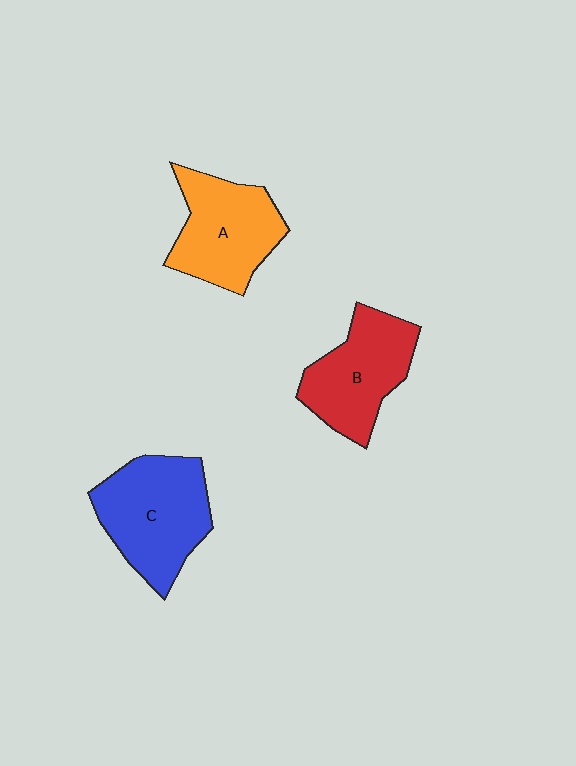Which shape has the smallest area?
Shape B (red).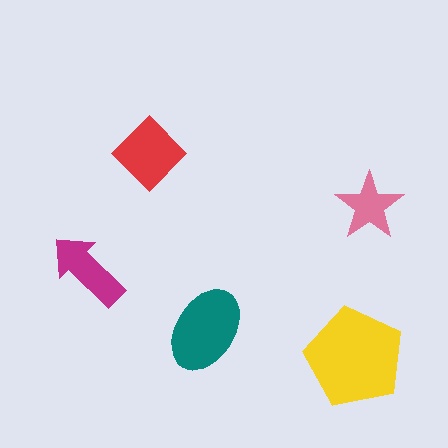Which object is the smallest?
The pink star.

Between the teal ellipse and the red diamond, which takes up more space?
The teal ellipse.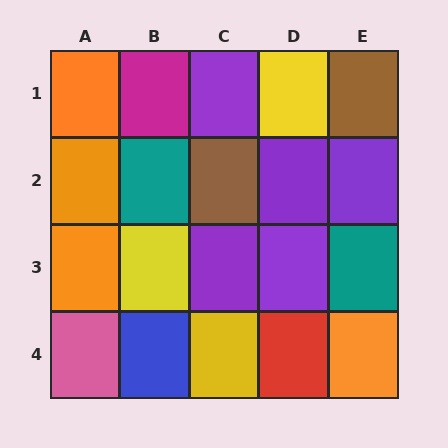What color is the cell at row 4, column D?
Red.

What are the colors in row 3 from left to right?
Orange, yellow, purple, purple, teal.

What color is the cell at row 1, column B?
Magenta.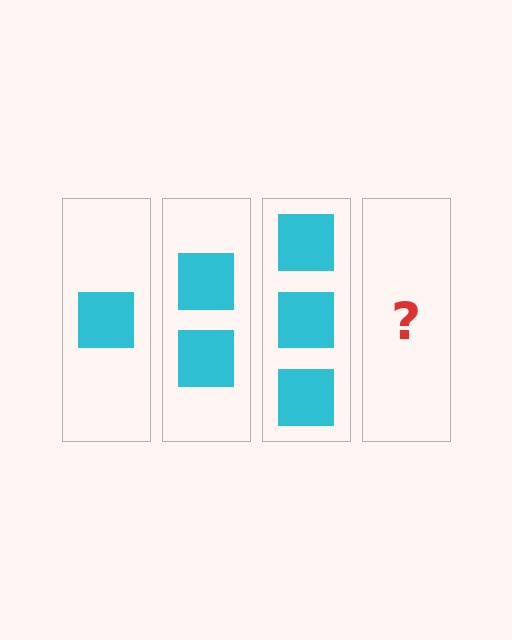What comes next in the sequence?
The next element should be 4 squares.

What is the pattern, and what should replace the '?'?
The pattern is that each step adds one more square. The '?' should be 4 squares.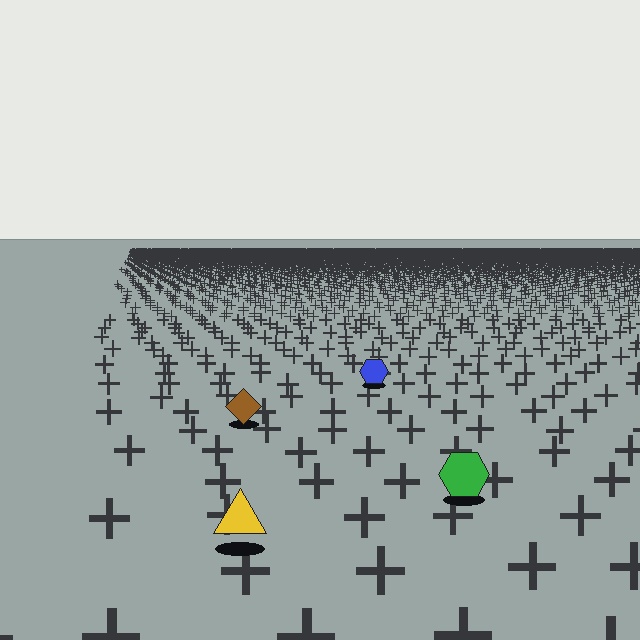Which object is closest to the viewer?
The yellow triangle is closest. The texture marks near it are larger and more spread out.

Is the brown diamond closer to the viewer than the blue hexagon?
Yes. The brown diamond is closer — you can tell from the texture gradient: the ground texture is coarser near it.